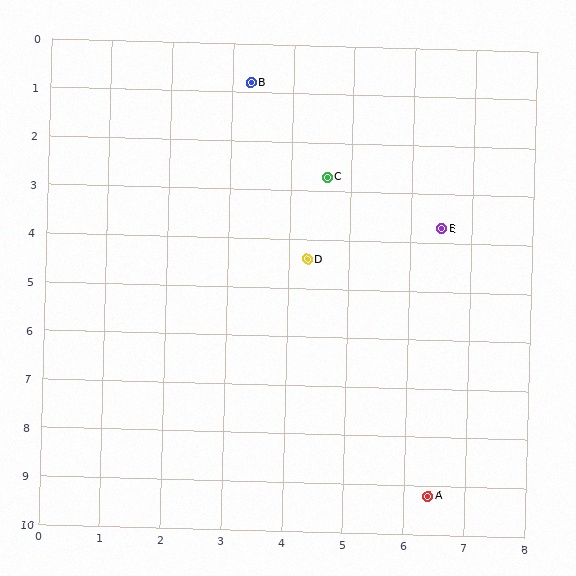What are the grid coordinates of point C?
Point C is at approximately (4.6, 2.7).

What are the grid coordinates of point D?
Point D is at approximately (4.3, 4.4).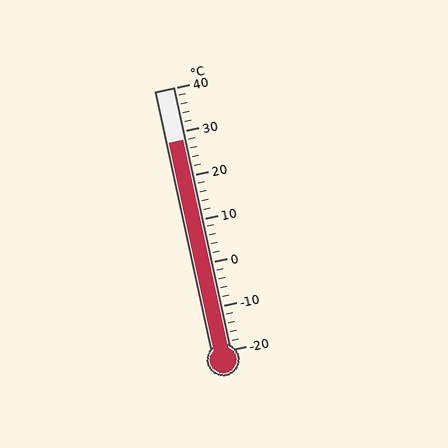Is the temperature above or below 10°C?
The temperature is above 10°C.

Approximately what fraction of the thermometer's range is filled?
The thermometer is filled to approximately 80% of its range.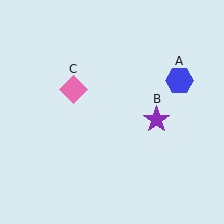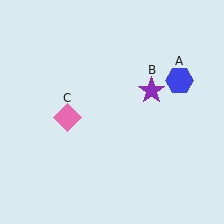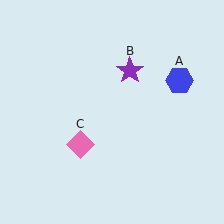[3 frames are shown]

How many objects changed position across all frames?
2 objects changed position: purple star (object B), pink diamond (object C).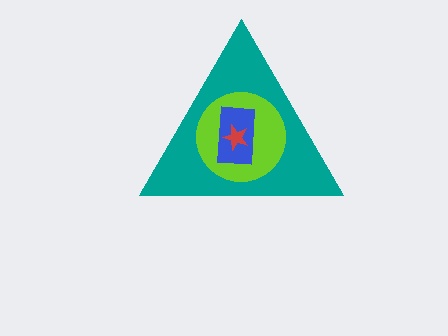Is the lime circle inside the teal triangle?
Yes.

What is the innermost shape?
The red star.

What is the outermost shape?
The teal triangle.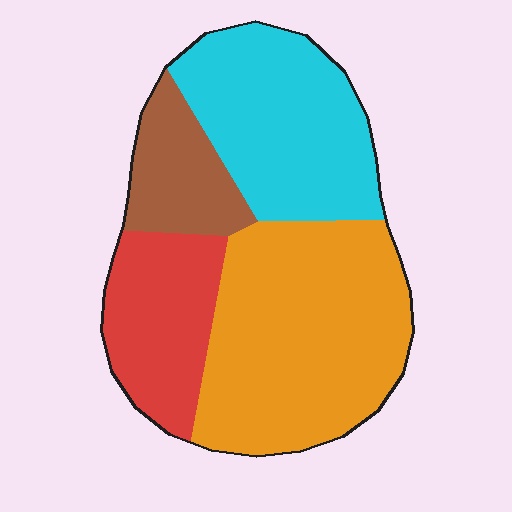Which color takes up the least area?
Brown, at roughly 10%.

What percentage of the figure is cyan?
Cyan takes up between a quarter and a half of the figure.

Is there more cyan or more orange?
Orange.